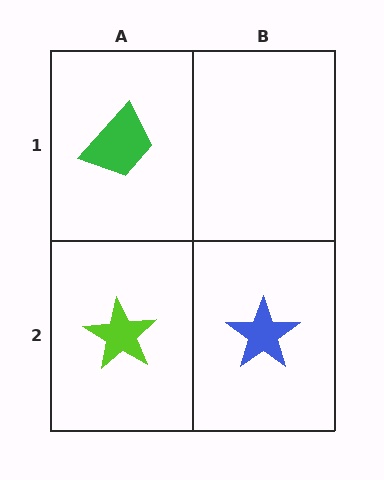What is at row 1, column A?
A green trapezoid.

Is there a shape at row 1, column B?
No, that cell is empty.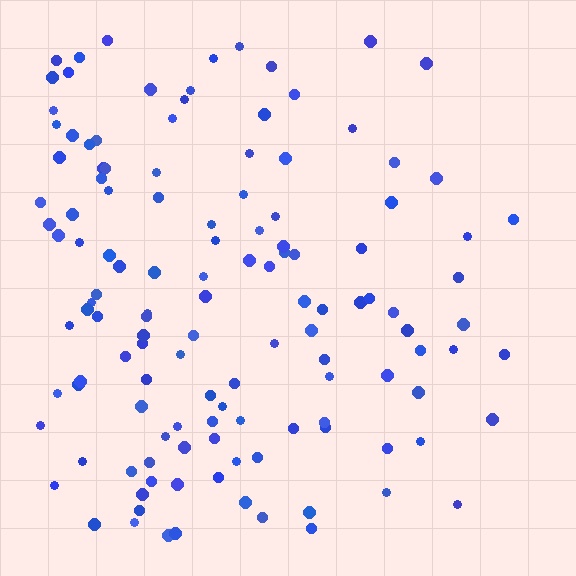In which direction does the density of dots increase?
From right to left, with the left side densest.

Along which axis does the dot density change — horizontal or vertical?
Horizontal.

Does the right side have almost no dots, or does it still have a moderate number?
Still a moderate number, just noticeably fewer than the left.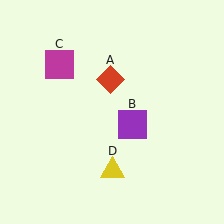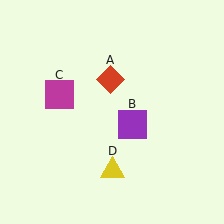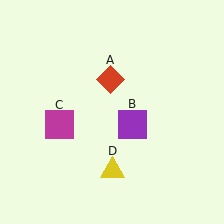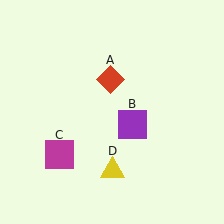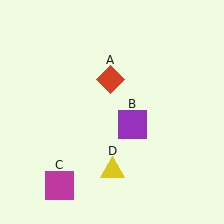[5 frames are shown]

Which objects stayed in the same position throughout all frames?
Red diamond (object A) and purple square (object B) and yellow triangle (object D) remained stationary.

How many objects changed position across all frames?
1 object changed position: magenta square (object C).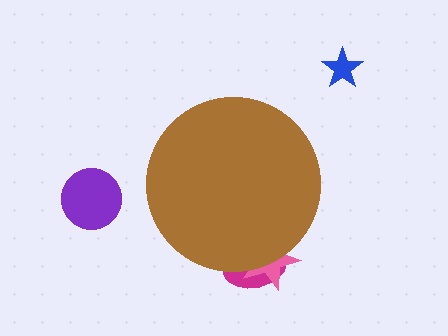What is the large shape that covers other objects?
A brown circle.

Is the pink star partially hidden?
Yes, the pink star is partially hidden behind the brown circle.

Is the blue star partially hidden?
No, the blue star is fully visible.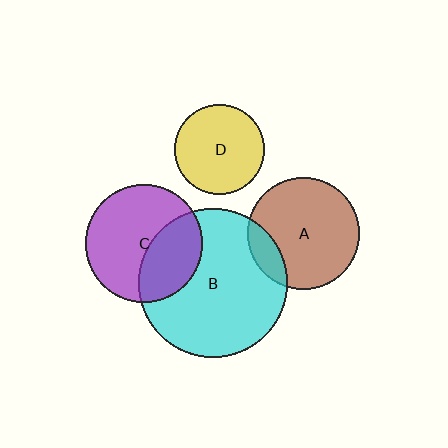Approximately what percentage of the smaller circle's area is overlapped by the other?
Approximately 35%.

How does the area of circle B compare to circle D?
Approximately 2.7 times.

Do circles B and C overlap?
Yes.